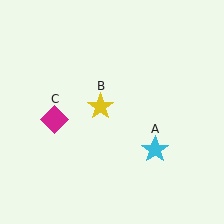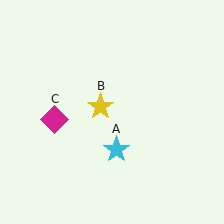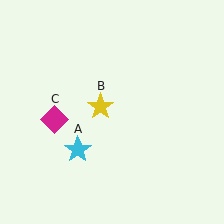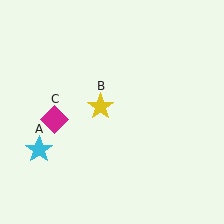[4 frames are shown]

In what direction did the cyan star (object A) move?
The cyan star (object A) moved left.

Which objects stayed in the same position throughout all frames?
Yellow star (object B) and magenta diamond (object C) remained stationary.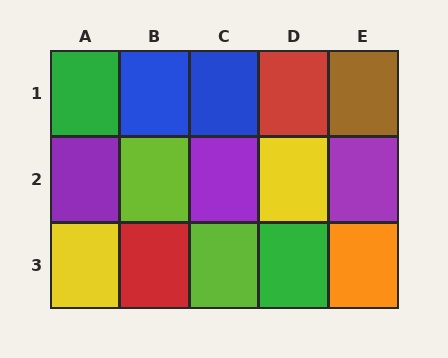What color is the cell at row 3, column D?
Green.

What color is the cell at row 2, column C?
Purple.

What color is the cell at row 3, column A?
Yellow.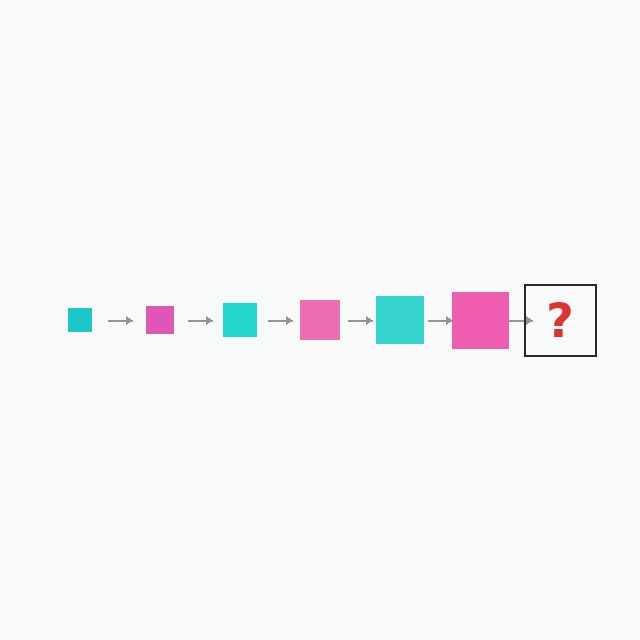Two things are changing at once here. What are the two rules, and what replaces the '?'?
The two rules are that the square grows larger each step and the color cycles through cyan and pink. The '?' should be a cyan square, larger than the previous one.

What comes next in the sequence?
The next element should be a cyan square, larger than the previous one.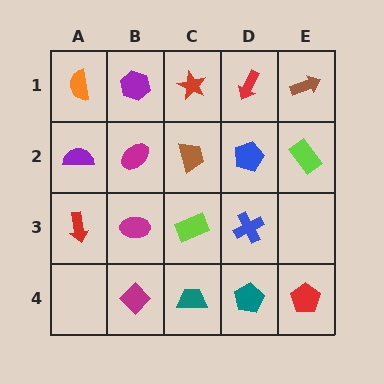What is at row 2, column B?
A magenta ellipse.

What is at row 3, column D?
A blue cross.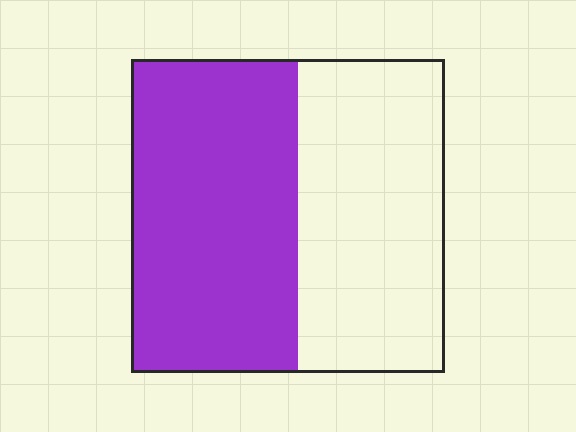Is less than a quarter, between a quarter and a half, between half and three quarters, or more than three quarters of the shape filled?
Between half and three quarters.